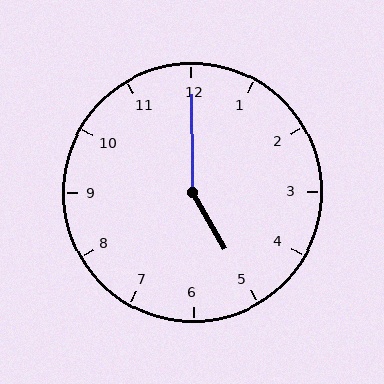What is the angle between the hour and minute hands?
Approximately 150 degrees.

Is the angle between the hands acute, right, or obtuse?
It is obtuse.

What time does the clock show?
5:00.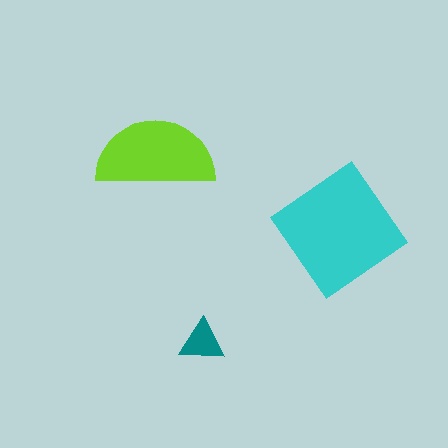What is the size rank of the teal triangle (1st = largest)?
3rd.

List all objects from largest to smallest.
The cyan diamond, the lime semicircle, the teal triangle.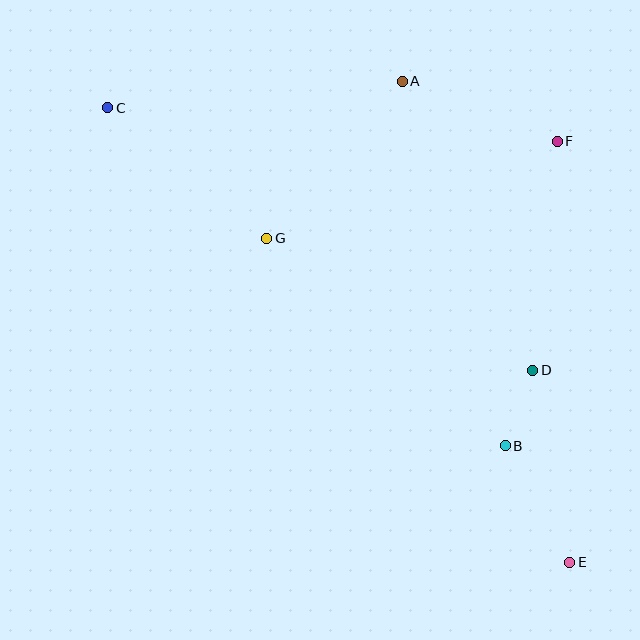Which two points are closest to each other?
Points B and D are closest to each other.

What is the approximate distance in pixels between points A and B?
The distance between A and B is approximately 379 pixels.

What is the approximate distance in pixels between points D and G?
The distance between D and G is approximately 297 pixels.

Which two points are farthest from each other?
Points C and E are farthest from each other.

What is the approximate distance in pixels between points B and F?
The distance between B and F is approximately 309 pixels.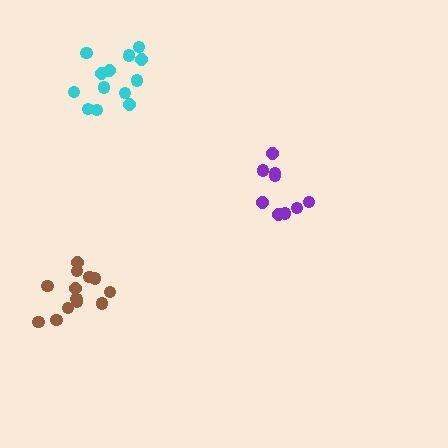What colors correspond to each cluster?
The clusters are colored: purple, cyan, brown.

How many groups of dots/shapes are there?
There are 3 groups.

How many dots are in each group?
Group 1: 9 dots, Group 2: 13 dots, Group 3: 13 dots (35 total).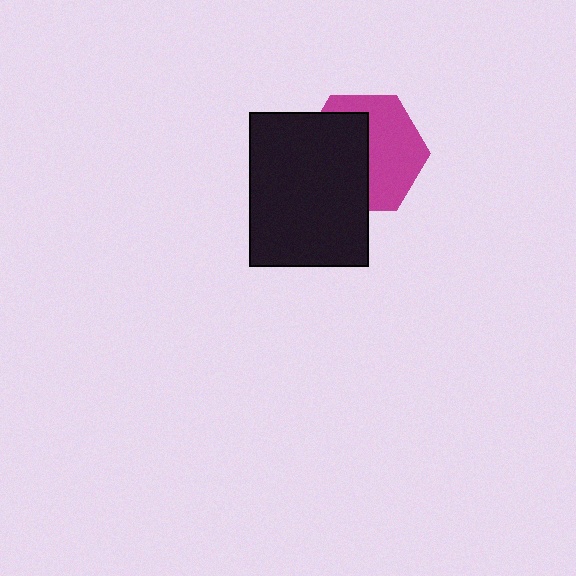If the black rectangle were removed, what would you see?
You would see the complete magenta hexagon.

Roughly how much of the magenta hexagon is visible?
About half of it is visible (roughly 50%).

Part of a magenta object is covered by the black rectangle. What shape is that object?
It is a hexagon.